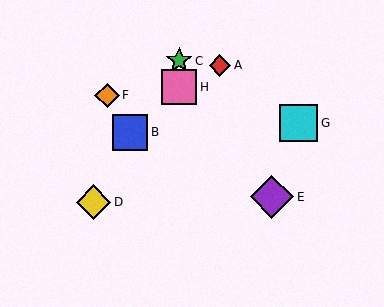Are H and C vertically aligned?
Yes, both are at x≈179.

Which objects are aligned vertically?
Objects C, H are aligned vertically.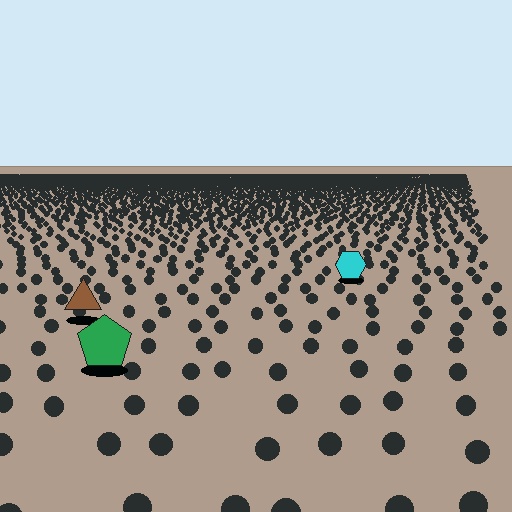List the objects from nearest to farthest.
From nearest to farthest: the green pentagon, the brown triangle, the cyan hexagon.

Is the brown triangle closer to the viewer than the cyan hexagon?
Yes. The brown triangle is closer — you can tell from the texture gradient: the ground texture is coarser near it.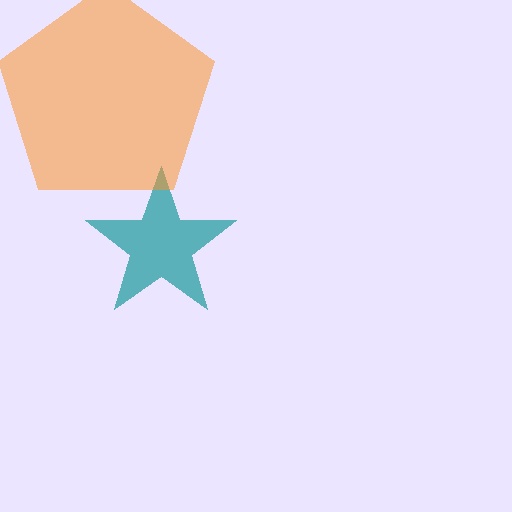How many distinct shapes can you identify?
There are 2 distinct shapes: a teal star, an orange pentagon.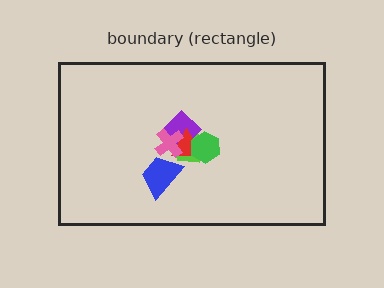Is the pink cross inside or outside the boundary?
Inside.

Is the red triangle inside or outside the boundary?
Inside.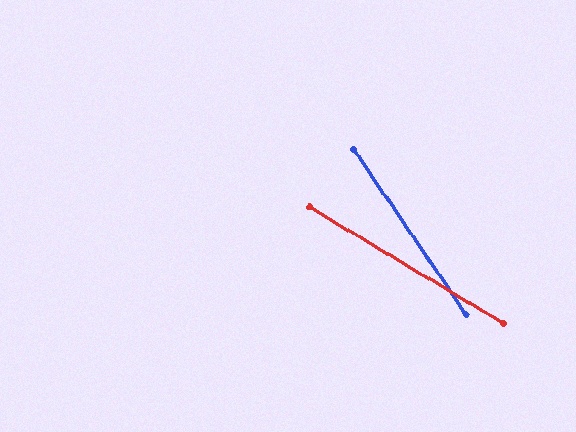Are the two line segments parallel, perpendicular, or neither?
Neither parallel nor perpendicular — they differ by about 24°.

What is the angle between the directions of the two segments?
Approximately 24 degrees.